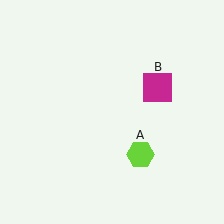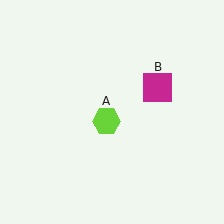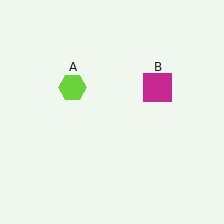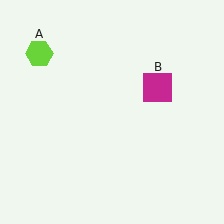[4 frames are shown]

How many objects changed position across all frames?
1 object changed position: lime hexagon (object A).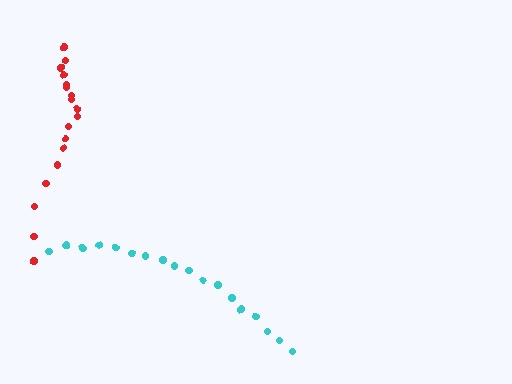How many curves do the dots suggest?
There are 2 distinct paths.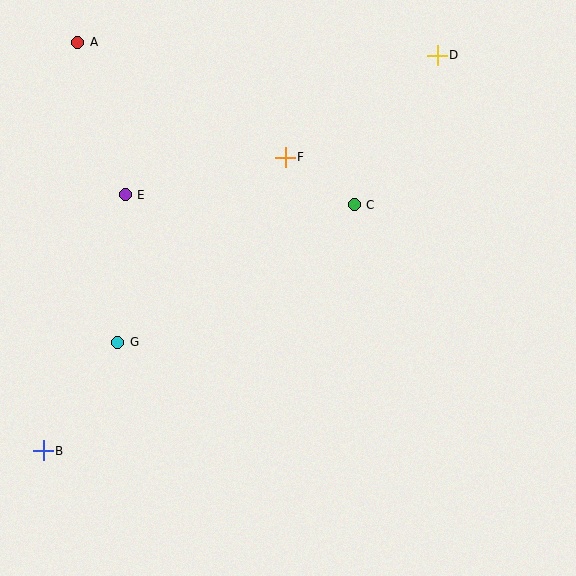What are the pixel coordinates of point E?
Point E is at (125, 195).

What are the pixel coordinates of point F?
Point F is at (285, 157).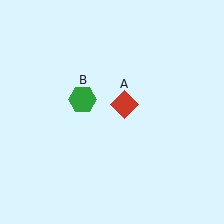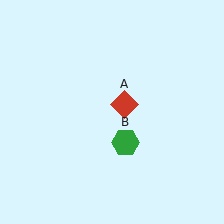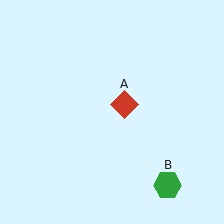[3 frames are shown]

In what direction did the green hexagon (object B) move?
The green hexagon (object B) moved down and to the right.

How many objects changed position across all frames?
1 object changed position: green hexagon (object B).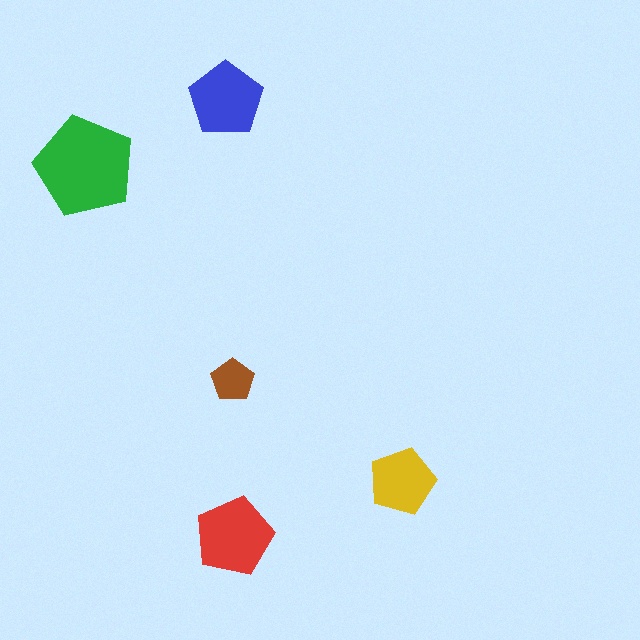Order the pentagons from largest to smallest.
the green one, the red one, the blue one, the yellow one, the brown one.